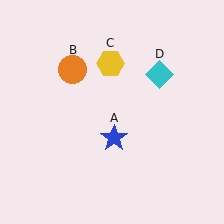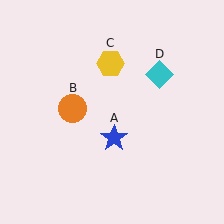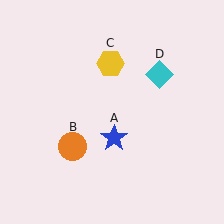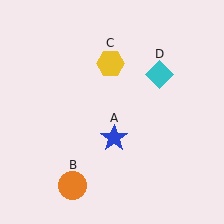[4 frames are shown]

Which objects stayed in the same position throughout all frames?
Blue star (object A) and yellow hexagon (object C) and cyan diamond (object D) remained stationary.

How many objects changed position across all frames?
1 object changed position: orange circle (object B).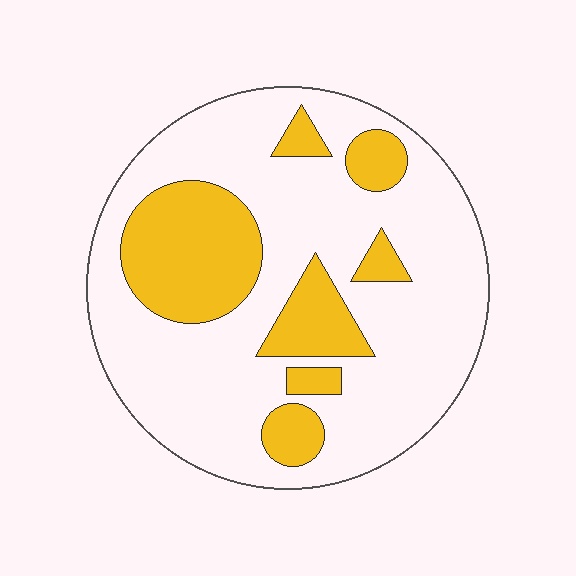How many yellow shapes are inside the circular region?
7.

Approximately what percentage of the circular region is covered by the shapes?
Approximately 25%.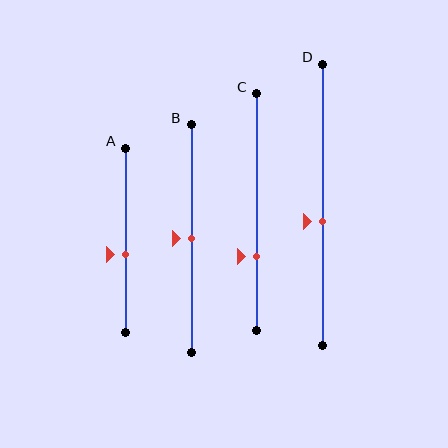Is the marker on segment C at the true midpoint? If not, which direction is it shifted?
No, the marker on segment C is shifted downward by about 19% of the segment length.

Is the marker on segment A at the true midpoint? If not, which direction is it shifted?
No, the marker on segment A is shifted downward by about 8% of the segment length.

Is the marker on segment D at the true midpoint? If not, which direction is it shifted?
No, the marker on segment D is shifted downward by about 6% of the segment length.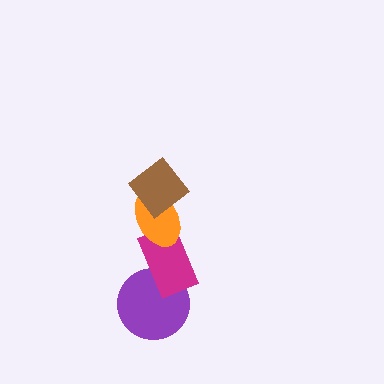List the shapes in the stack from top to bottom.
From top to bottom: the brown diamond, the orange ellipse, the magenta rectangle, the purple circle.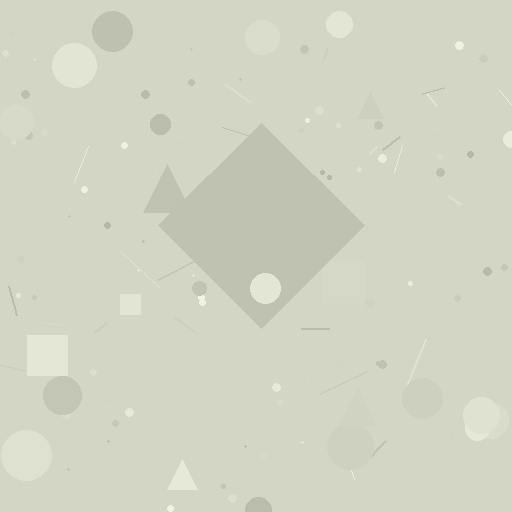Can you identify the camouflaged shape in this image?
The camouflaged shape is a diamond.